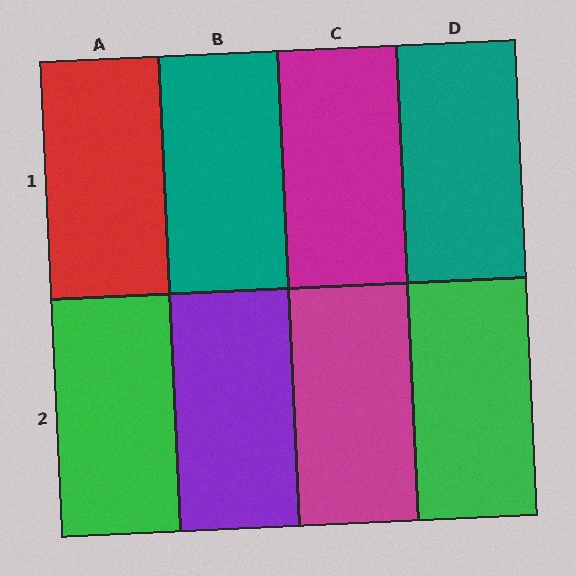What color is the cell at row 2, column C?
Magenta.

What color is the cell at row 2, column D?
Green.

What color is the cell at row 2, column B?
Purple.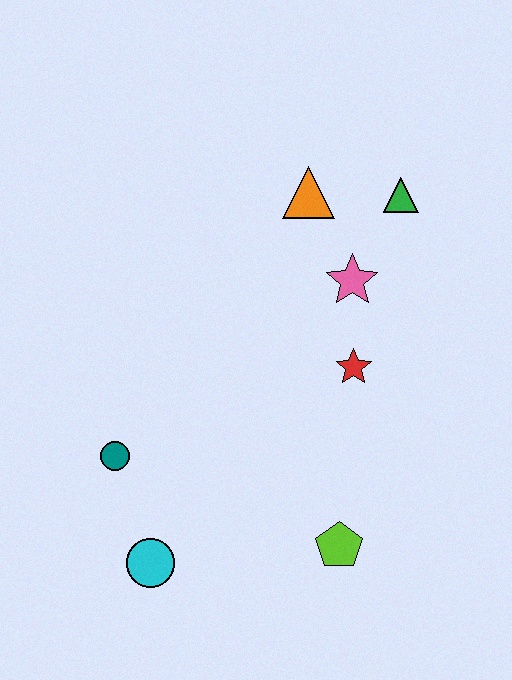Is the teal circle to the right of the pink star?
No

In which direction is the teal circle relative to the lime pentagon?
The teal circle is to the left of the lime pentagon.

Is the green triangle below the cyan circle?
No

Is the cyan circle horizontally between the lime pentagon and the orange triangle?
No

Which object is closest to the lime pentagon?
The red star is closest to the lime pentagon.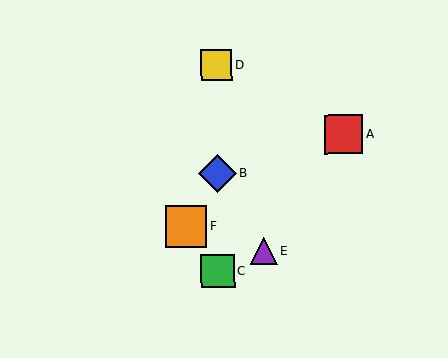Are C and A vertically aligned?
No, C is at x≈218 and A is at x≈344.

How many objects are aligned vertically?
3 objects (B, C, D) are aligned vertically.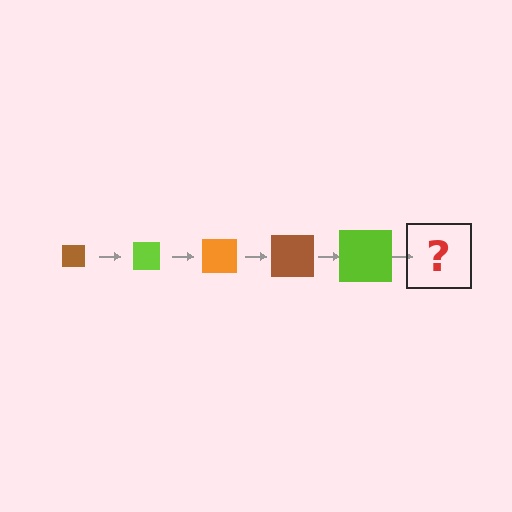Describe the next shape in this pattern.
It should be an orange square, larger than the previous one.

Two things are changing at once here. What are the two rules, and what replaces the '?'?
The two rules are that the square grows larger each step and the color cycles through brown, lime, and orange. The '?' should be an orange square, larger than the previous one.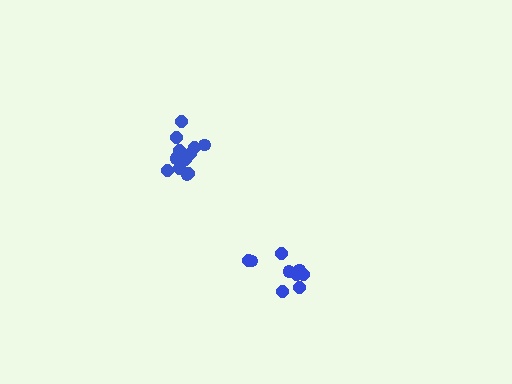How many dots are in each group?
Group 1: 12 dots, Group 2: 9 dots (21 total).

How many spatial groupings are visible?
There are 2 spatial groupings.